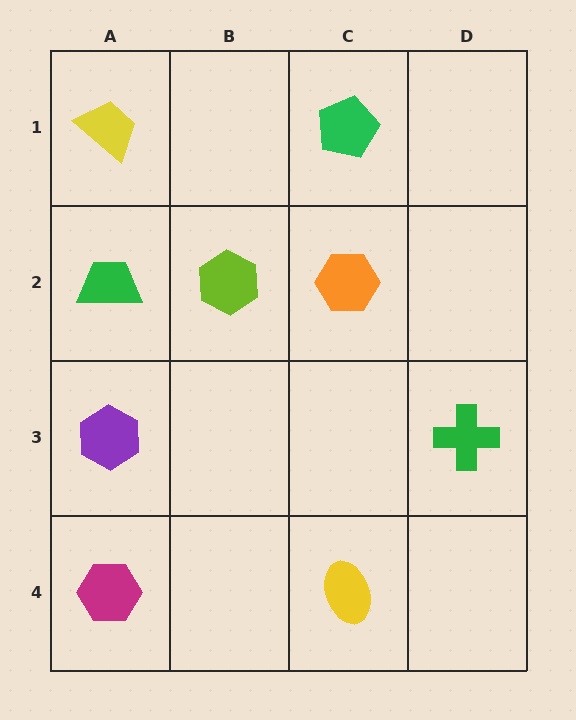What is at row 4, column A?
A magenta hexagon.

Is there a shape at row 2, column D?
No, that cell is empty.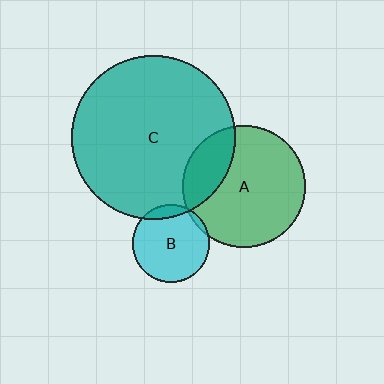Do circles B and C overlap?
Yes.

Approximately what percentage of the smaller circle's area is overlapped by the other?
Approximately 10%.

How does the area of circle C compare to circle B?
Approximately 4.6 times.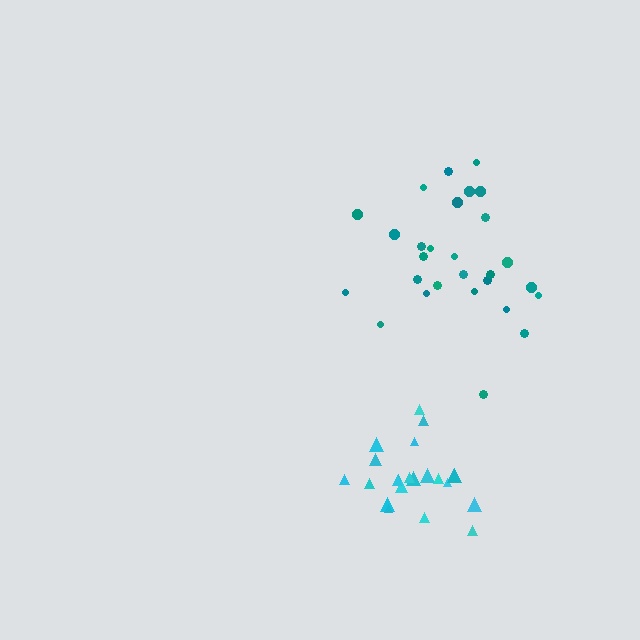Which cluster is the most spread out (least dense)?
Teal.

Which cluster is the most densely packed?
Cyan.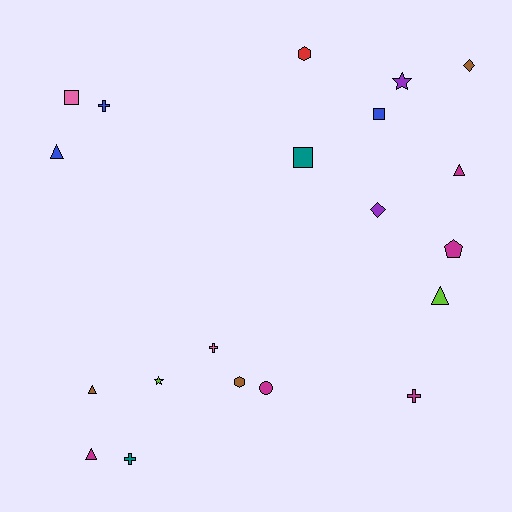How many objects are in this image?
There are 20 objects.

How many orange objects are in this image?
There are no orange objects.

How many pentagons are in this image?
There is 1 pentagon.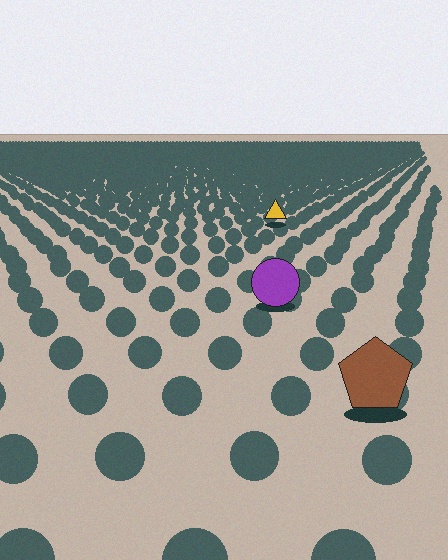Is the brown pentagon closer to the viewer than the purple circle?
Yes. The brown pentagon is closer — you can tell from the texture gradient: the ground texture is coarser near it.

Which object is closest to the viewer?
The brown pentagon is closest. The texture marks near it are larger and more spread out.